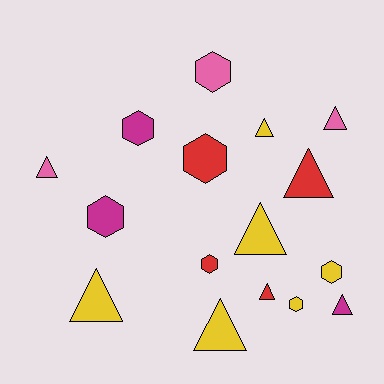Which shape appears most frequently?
Triangle, with 9 objects.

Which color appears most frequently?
Yellow, with 6 objects.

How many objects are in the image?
There are 16 objects.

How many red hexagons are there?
There are 2 red hexagons.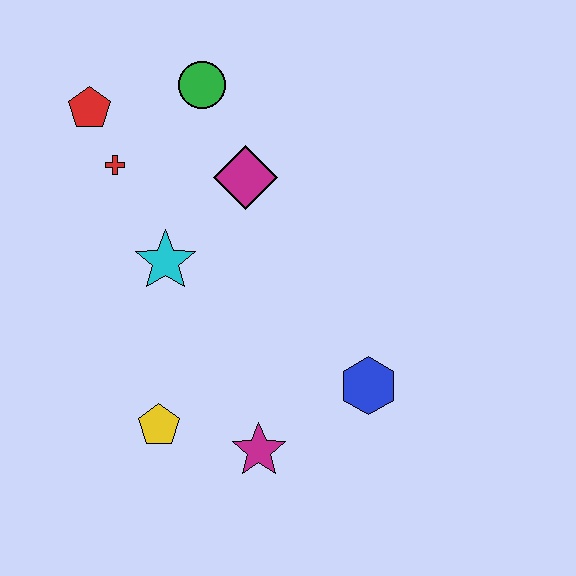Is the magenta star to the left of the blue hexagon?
Yes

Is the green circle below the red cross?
No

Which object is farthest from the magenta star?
The red pentagon is farthest from the magenta star.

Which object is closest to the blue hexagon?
The magenta star is closest to the blue hexagon.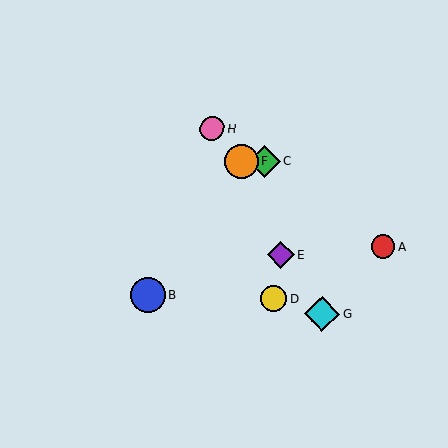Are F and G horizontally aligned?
No, F is at y≈161 and G is at y≈314.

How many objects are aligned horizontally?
2 objects (C, F) are aligned horizontally.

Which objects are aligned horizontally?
Objects C, F are aligned horizontally.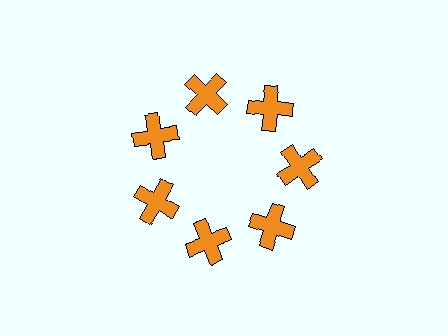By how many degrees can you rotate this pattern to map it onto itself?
The pattern maps onto itself every 51 degrees of rotation.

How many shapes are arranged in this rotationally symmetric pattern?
There are 7 shapes, arranged in 7 groups of 1.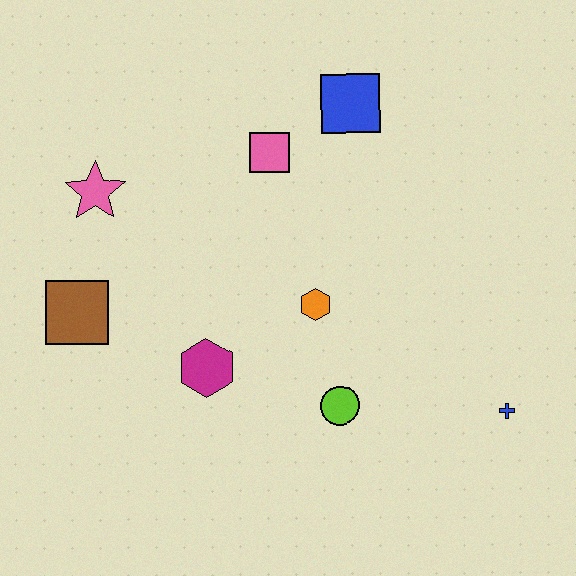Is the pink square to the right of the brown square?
Yes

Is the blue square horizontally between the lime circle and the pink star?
No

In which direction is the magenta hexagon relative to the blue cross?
The magenta hexagon is to the left of the blue cross.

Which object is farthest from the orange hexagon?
The pink star is farthest from the orange hexagon.